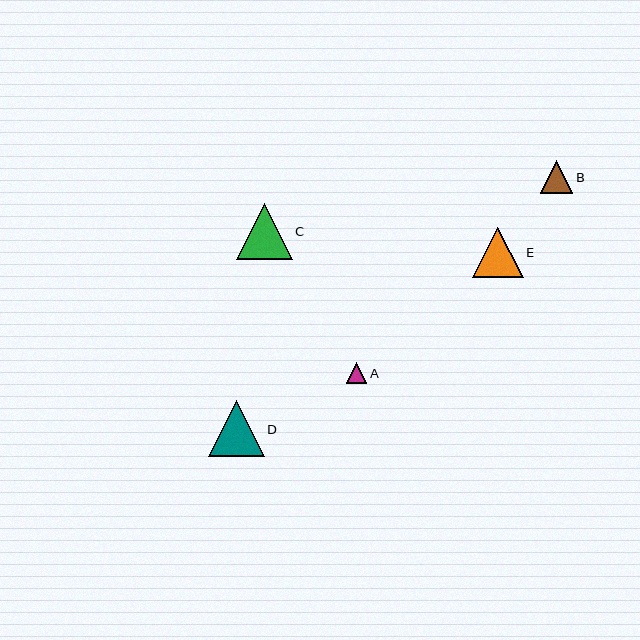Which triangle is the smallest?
Triangle A is the smallest with a size of approximately 21 pixels.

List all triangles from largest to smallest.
From largest to smallest: C, D, E, B, A.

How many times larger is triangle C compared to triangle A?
Triangle C is approximately 2.7 times the size of triangle A.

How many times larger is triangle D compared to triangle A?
Triangle D is approximately 2.7 times the size of triangle A.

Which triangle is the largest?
Triangle C is the largest with a size of approximately 56 pixels.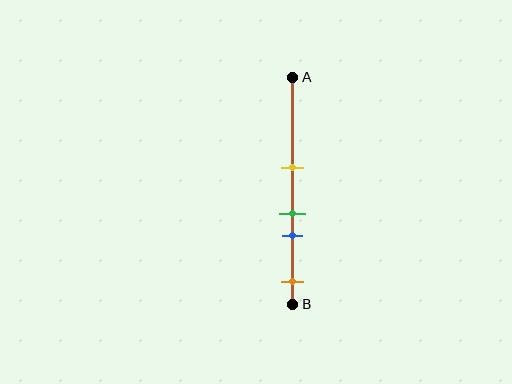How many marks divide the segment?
There are 4 marks dividing the segment.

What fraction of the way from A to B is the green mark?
The green mark is approximately 60% (0.6) of the way from A to B.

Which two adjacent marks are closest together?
The green and blue marks are the closest adjacent pair.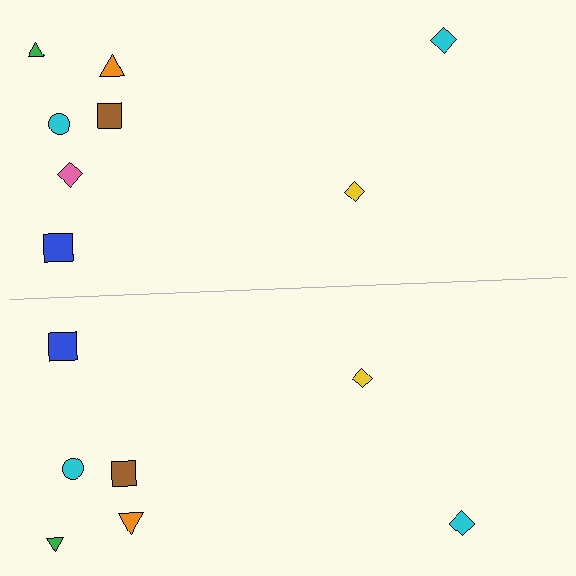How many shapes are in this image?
There are 15 shapes in this image.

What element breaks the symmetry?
A pink diamond is missing from the bottom side.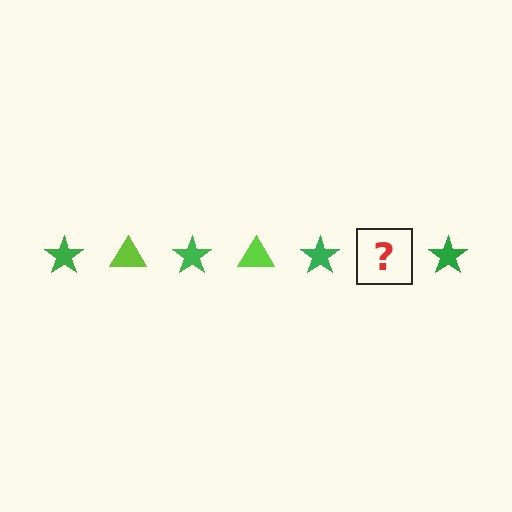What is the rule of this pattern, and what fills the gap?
The rule is that the pattern alternates between green star and lime triangle. The gap should be filled with a lime triangle.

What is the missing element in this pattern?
The missing element is a lime triangle.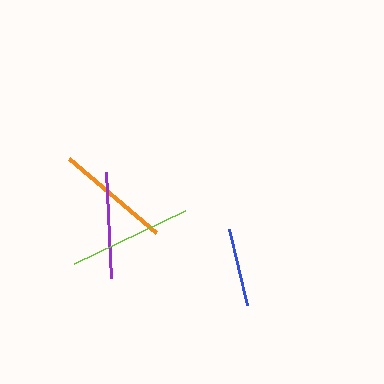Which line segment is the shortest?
The blue line is the shortest at approximately 79 pixels.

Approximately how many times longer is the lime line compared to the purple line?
The lime line is approximately 1.1 times the length of the purple line.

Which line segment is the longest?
The lime line is the longest at approximately 122 pixels.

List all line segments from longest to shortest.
From longest to shortest: lime, orange, purple, blue.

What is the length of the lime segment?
The lime segment is approximately 122 pixels long.